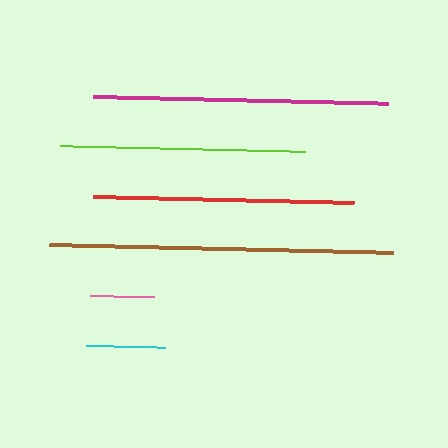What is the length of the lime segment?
The lime segment is approximately 245 pixels long.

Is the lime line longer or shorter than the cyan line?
The lime line is longer than the cyan line.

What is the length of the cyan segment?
The cyan segment is approximately 79 pixels long.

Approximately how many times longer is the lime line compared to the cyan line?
The lime line is approximately 3.1 times the length of the cyan line.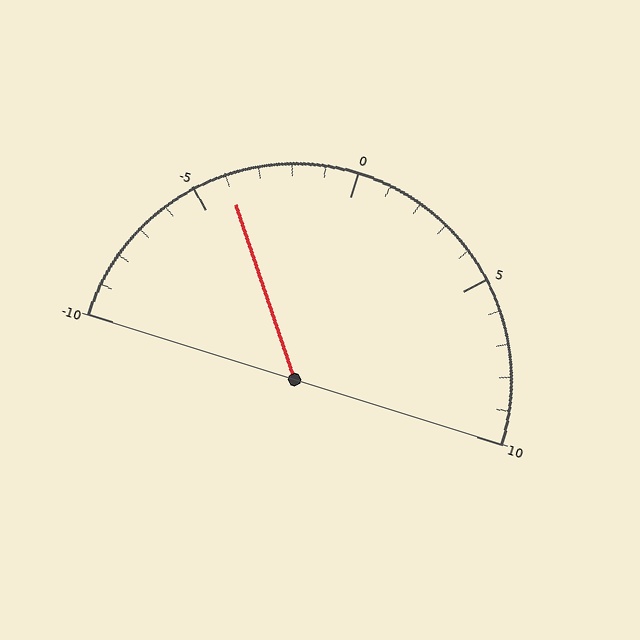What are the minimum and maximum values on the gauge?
The gauge ranges from -10 to 10.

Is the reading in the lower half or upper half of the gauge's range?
The reading is in the lower half of the range (-10 to 10).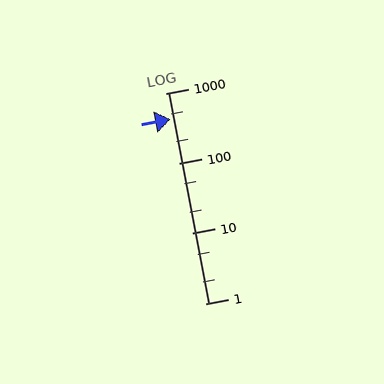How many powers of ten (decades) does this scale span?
The scale spans 3 decades, from 1 to 1000.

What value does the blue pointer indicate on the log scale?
The pointer indicates approximately 430.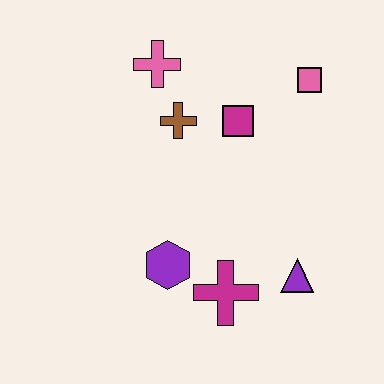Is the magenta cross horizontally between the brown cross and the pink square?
Yes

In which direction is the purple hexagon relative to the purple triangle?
The purple hexagon is to the left of the purple triangle.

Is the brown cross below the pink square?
Yes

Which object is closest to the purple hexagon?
The magenta cross is closest to the purple hexagon.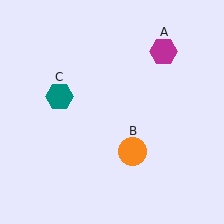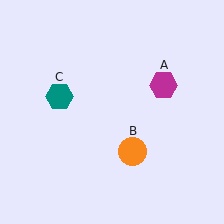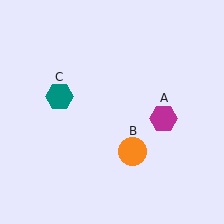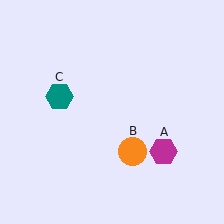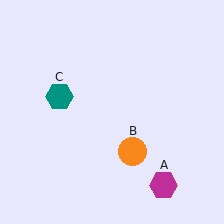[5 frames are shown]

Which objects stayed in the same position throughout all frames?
Orange circle (object B) and teal hexagon (object C) remained stationary.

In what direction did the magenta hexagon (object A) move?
The magenta hexagon (object A) moved down.